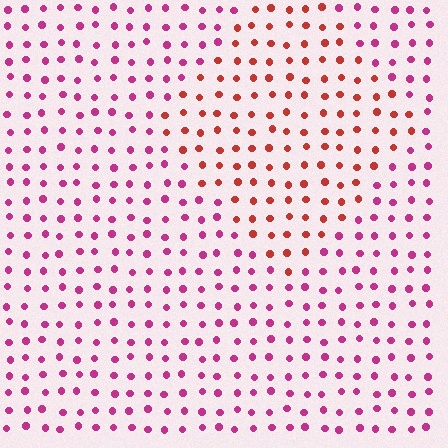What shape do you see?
I see a diamond.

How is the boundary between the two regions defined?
The boundary is defined purely by a slight shift in hue (about 40 degrees). Spacing, size, and orientation are identical on both sides.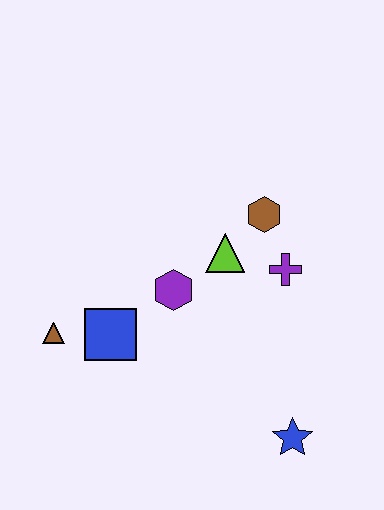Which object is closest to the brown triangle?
The blue square is closest to the brown triangle.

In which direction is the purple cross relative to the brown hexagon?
The purple cross is below the brown hexagon.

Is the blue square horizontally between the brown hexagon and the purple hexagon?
No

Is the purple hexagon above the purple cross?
No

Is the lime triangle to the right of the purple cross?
No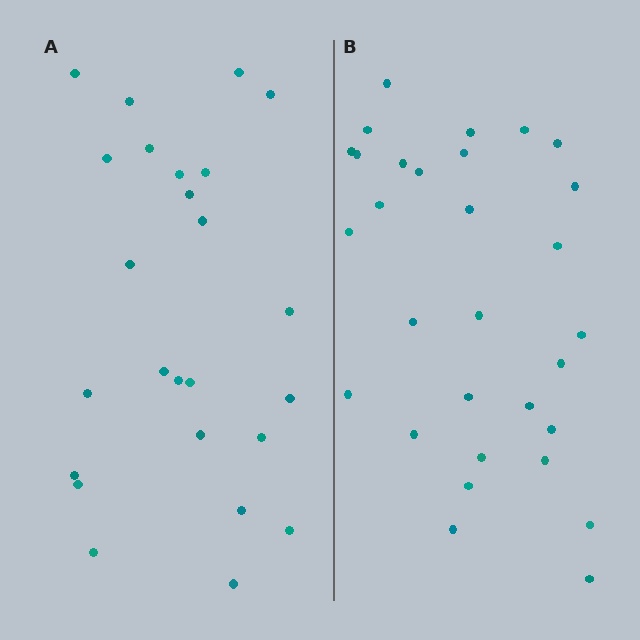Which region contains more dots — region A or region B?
Region B (the right region) has more dots.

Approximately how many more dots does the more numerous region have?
Region B has about 5 more dots than region A.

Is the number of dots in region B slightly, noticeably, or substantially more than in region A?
Region B has only slightly more — the two regions are fairly close. The ratio is roughly 1.2 to 1.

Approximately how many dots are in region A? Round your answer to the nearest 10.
About 20 dots. (The exact count is 25, which rounds to 20.)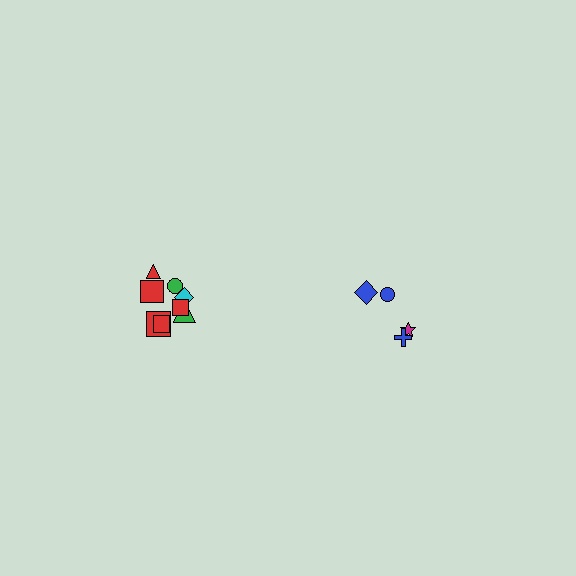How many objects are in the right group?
There are 4 objects.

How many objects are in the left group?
There are 8 objects.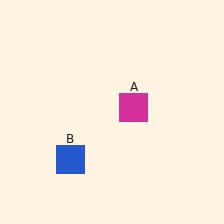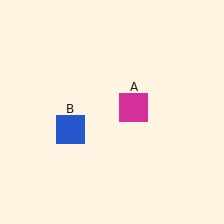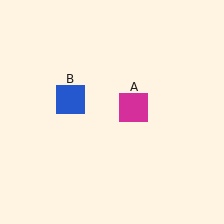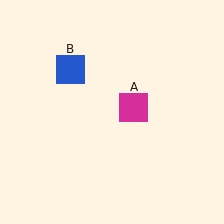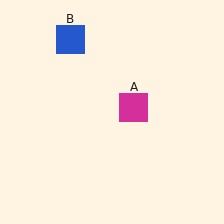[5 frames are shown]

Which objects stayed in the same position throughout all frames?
Magenta square (object A) remained stationary.